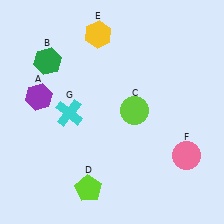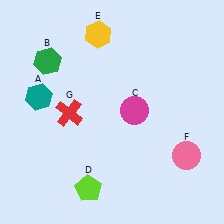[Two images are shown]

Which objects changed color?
A changed from purple to teal. C changed from lime to magenta. G changed from cyan to red.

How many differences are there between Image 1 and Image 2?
There are 3 differences between the two images.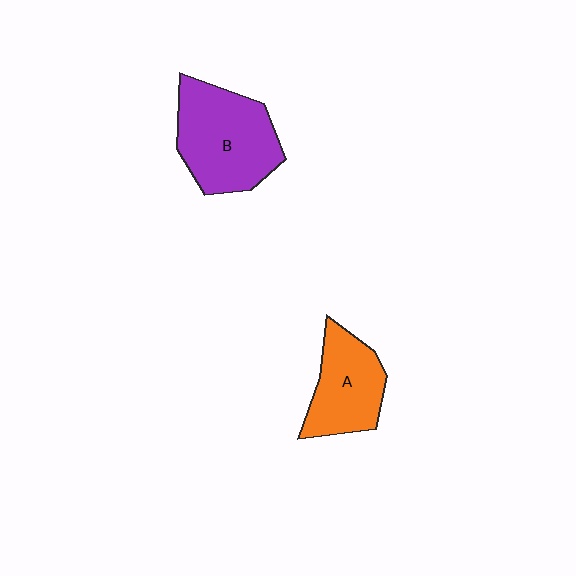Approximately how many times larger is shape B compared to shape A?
Approximately 1.4 times.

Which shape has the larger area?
Shape B (purple).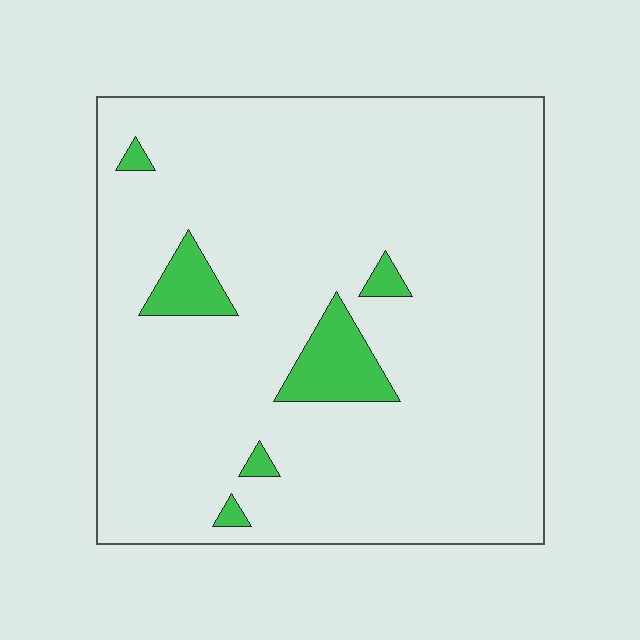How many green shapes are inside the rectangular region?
6.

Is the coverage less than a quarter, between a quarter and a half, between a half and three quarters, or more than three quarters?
Less than a quarter.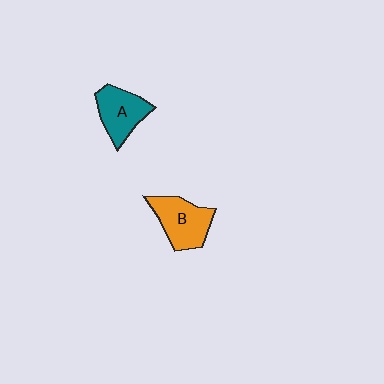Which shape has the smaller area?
Shape A (teal).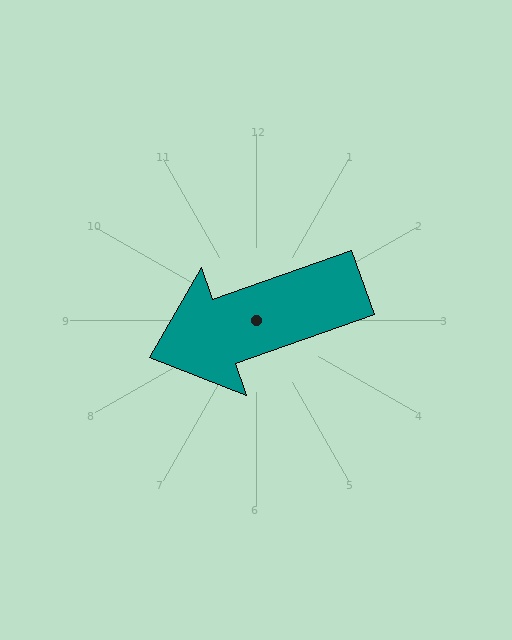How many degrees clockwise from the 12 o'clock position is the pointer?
Approximately 251 degrees.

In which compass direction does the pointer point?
West.